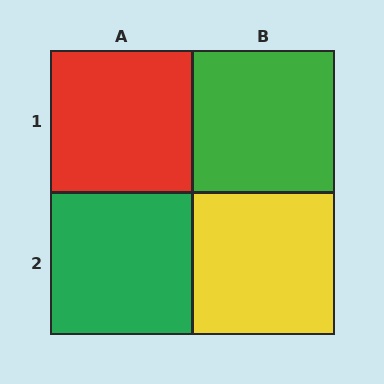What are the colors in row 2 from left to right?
Green, yellow.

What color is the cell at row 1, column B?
Green.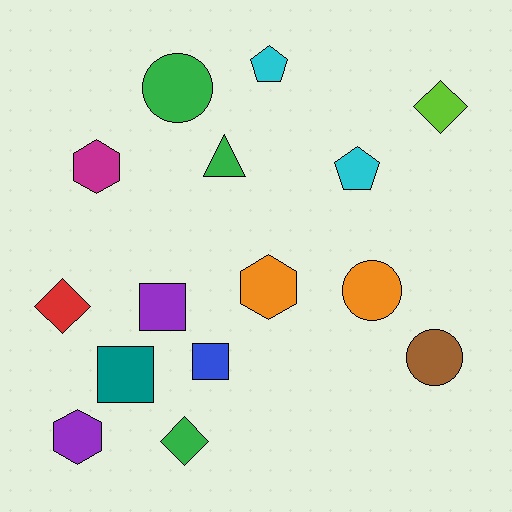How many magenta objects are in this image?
There is 1 magenta object.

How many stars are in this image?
There are no stars.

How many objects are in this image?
There are 15 objects.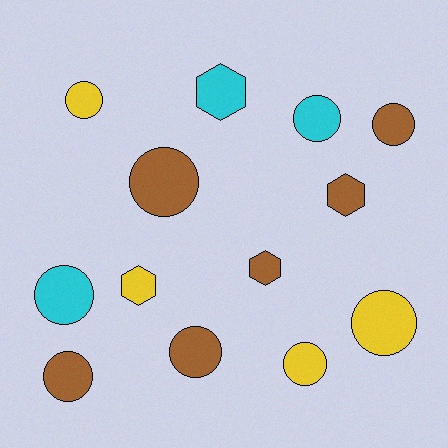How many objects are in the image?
There are 13 objects.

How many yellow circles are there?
There are 3 yellow circles.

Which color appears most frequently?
Brown, with 6 objects.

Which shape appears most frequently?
Circle, with 9 objects.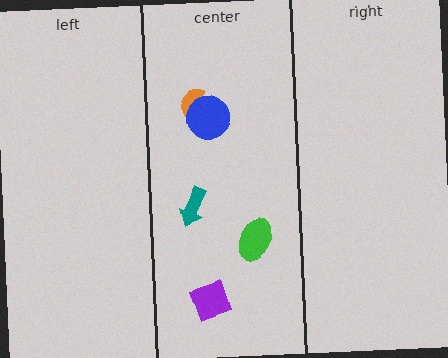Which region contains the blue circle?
The center region.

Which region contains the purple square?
The center region.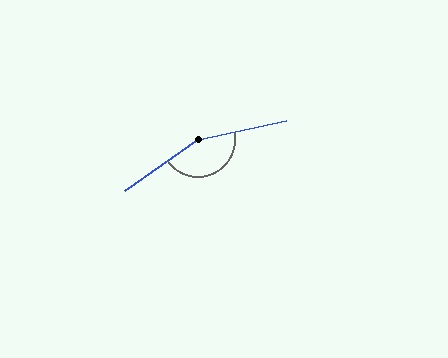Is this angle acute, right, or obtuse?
It is obtuse.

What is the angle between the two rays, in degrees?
Approximately 156 degrees.